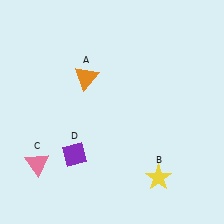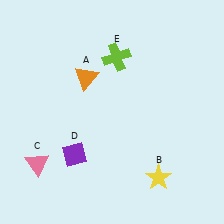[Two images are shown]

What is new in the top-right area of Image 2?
A lime cross (E) was added in the top-right area of Image 2.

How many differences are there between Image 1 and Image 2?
There is 1 difference between the two images.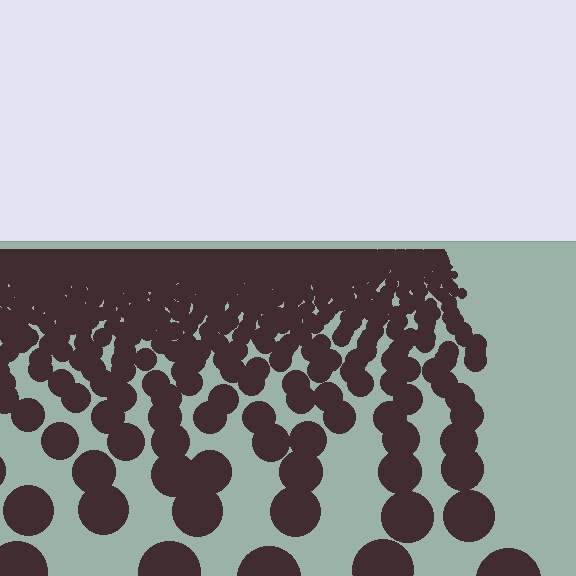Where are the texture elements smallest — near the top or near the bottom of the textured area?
Near the top.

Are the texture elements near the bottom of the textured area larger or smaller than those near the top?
Larger. Near the bottom, elements are closer to the viewer and appear at a bigger on-screen size.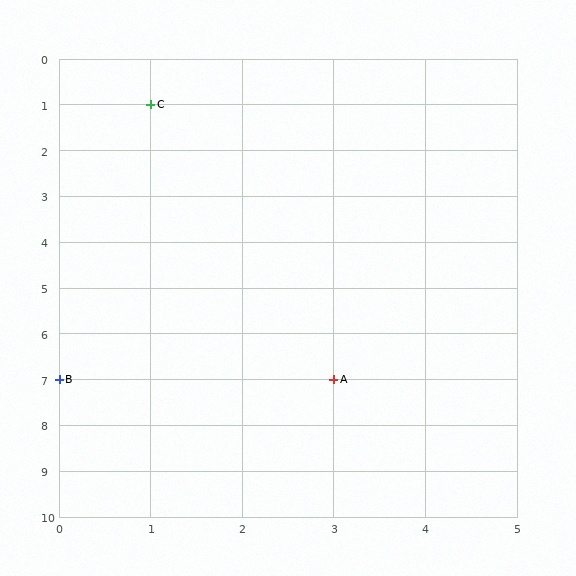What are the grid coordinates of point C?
Point C is at grid coordinates (1, 1).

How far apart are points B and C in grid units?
Points B and C are 1 column and 6 rows apart (about 6.1 grid units diagonally).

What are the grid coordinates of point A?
Point A is at grid coordinates (3, 7).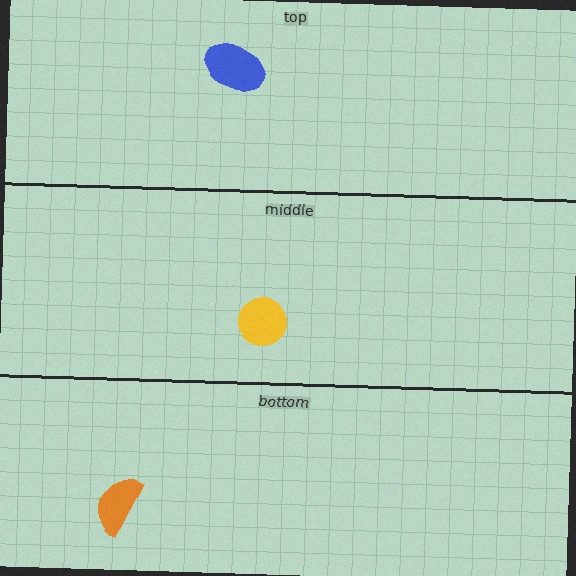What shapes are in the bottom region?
The orange semicircle.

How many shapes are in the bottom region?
1.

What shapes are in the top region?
The blue ellipse.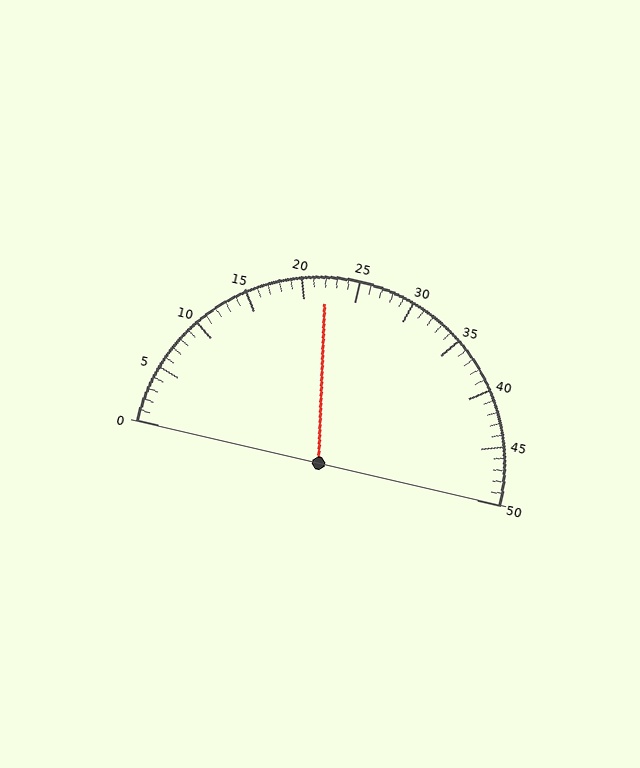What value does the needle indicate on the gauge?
The needle indicates approximately 22.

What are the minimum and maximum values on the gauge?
The gauge ranges from 0 to 50.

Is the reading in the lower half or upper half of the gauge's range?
The reading is in the lower half of the range (0 to 50).